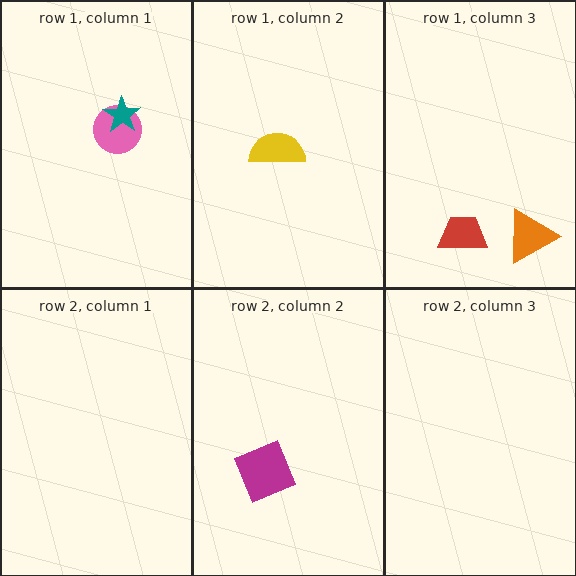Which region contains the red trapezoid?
The row 1, column 3 region.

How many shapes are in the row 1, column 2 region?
1.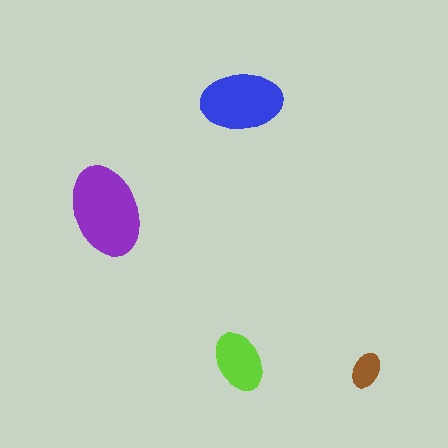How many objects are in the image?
There are 4 objects in the image.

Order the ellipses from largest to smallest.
the purple one, the blue one, the lime one, the brown one.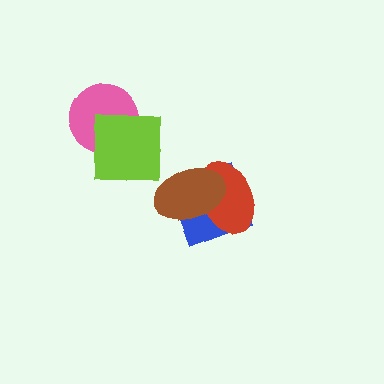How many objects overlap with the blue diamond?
2 objects overlap with the blue diamond.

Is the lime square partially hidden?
No, no other shape covers it.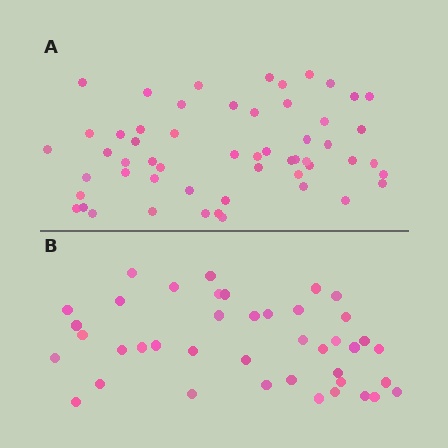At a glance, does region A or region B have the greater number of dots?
Region A (the top region) has more dots.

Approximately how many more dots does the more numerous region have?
Region A has approximately 15 more dots than region B.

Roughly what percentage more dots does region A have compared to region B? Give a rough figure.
About 35% more.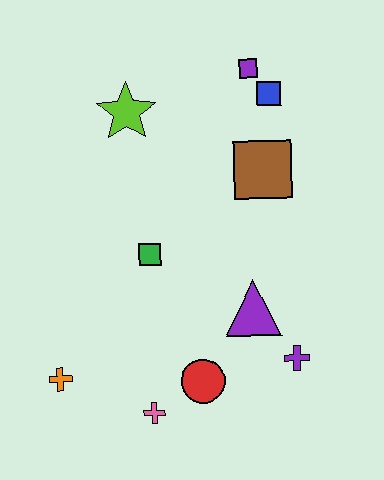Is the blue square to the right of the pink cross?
Yes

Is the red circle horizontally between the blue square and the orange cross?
Yes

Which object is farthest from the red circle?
The purple square is farthest from the red circle.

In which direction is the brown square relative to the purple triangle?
The brown square is above the purple triangle.